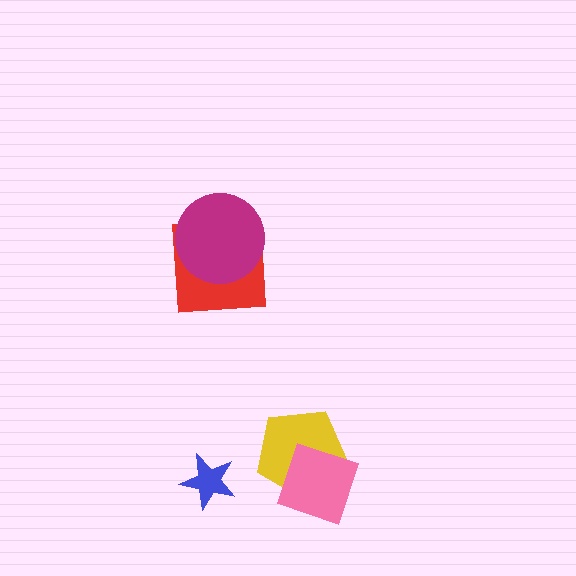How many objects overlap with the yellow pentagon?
1 object overlaps with the yellow pentagon.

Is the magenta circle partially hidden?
No, no other shape covers it.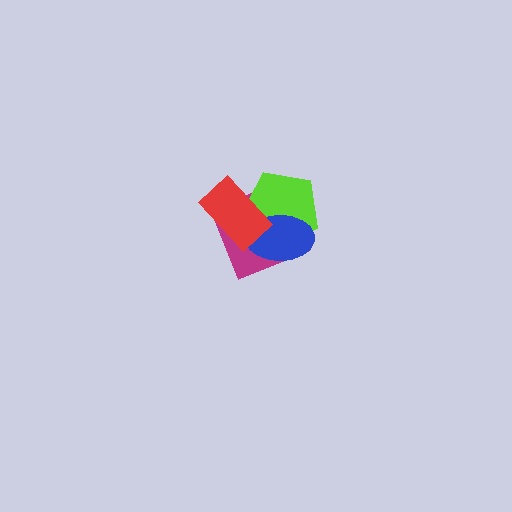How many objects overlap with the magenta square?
3 objects overlap with the magenta square.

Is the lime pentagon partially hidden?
Yes, it is partially covered by another shape.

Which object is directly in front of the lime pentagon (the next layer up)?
The blue ellipse is directly in front of the lime pentagon.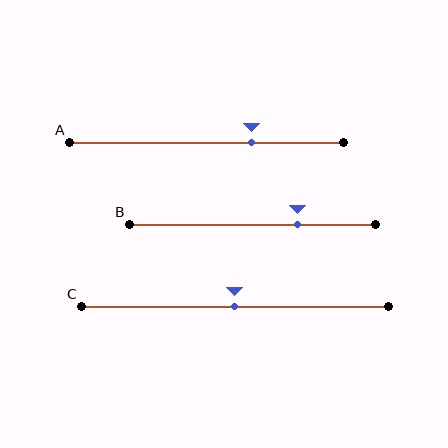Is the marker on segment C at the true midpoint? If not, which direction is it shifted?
Yes, the marker on segment C is at the true midpoint.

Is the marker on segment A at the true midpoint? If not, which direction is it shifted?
No, the marker on segment A is shifted to the right by about 17% of the segment length.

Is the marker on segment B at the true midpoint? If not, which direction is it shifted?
No, the marker on segment B is shifted to the right by about 18% of the segment length.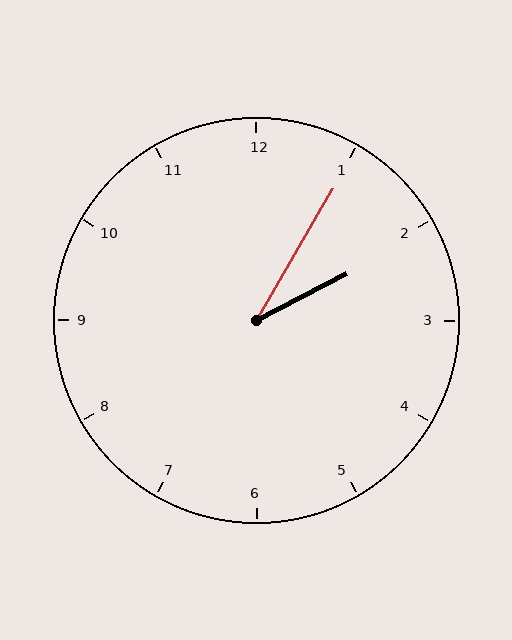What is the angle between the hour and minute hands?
Approximately 32 degrees.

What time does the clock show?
2:05.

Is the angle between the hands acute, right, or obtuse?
It is acute.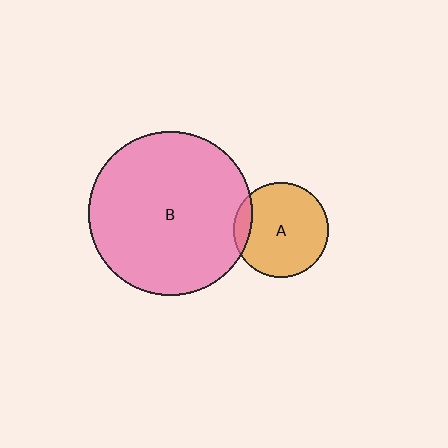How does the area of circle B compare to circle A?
Approximately 3.0 times.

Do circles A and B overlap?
Yes.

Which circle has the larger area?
Circle B (pink).